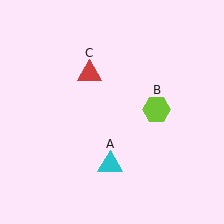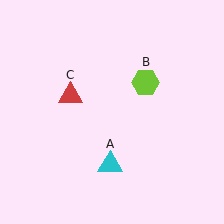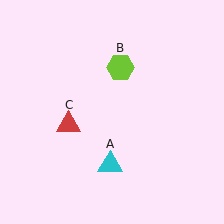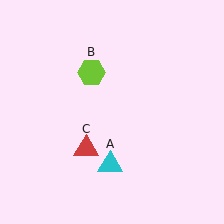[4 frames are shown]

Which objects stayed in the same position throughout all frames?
Cyan triangle (object A) remained stationary.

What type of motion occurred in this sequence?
The lime hexagon (object B), red triangle (object C) rotated counterclockwise around the center of the scene.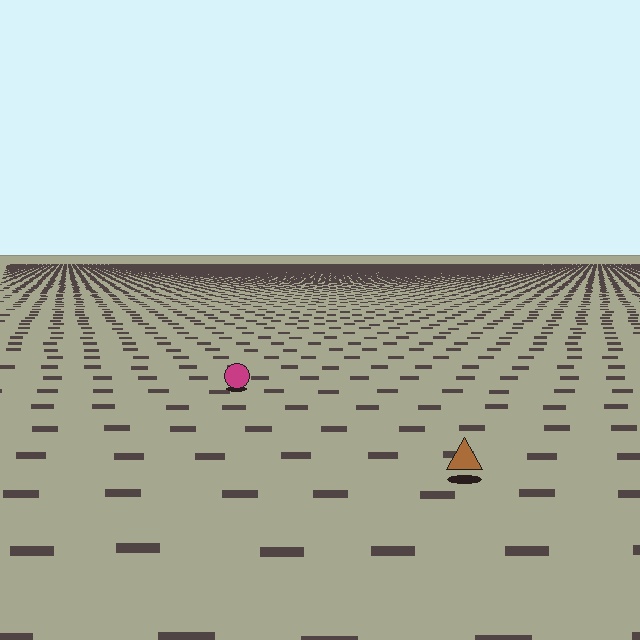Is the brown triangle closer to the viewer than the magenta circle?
Yes. The brown triangle is closer — you can tell from the texture gradient: the ground texture is coarser near it.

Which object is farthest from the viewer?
The magenta circle is farthest from the viewer. It appears smaller and the ground texture around it is denser.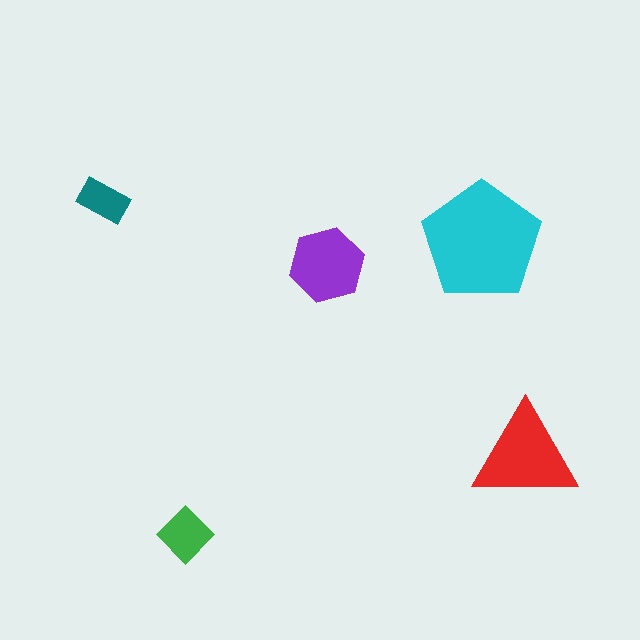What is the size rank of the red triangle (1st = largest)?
2nd.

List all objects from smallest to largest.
The teal rectangle, the green diamond, the purple hexagon, the red triangle, the cyan pentagon.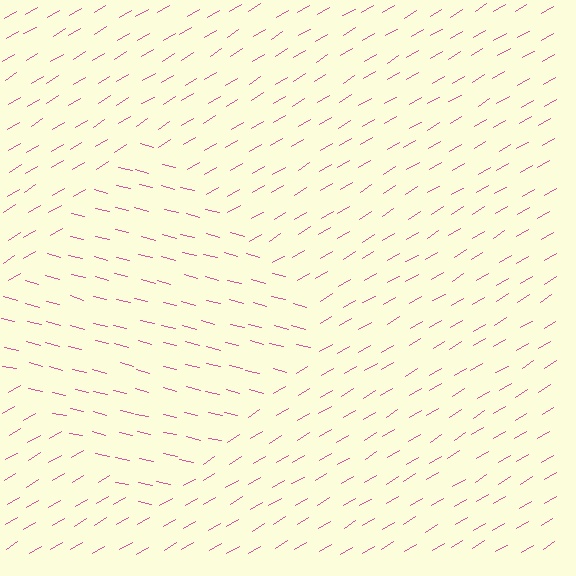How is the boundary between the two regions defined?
The boundary is defined purely by a change in line orientation (approximately 45 degrees difference). All lines are the same color and thickness.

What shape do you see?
I see a diamond.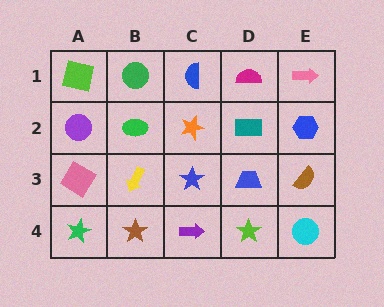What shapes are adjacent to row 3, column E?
A blue hexagon (row 2, column E), a cyan circle (row 4, column E), a blue trapezoid (row 3, column D).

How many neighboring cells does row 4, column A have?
2.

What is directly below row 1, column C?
An orange star.